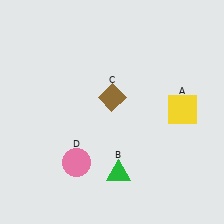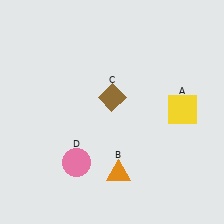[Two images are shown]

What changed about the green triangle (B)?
In Image 1, B is green. In Image 2, it changed to orange.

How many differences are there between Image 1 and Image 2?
There is 1 difference between the two images.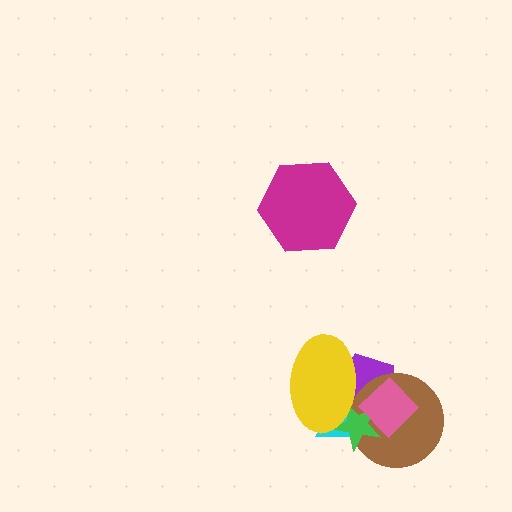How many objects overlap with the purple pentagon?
5 objects overlap with the purple pentagon.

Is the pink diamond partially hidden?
Yes, it is partially covered by another shape.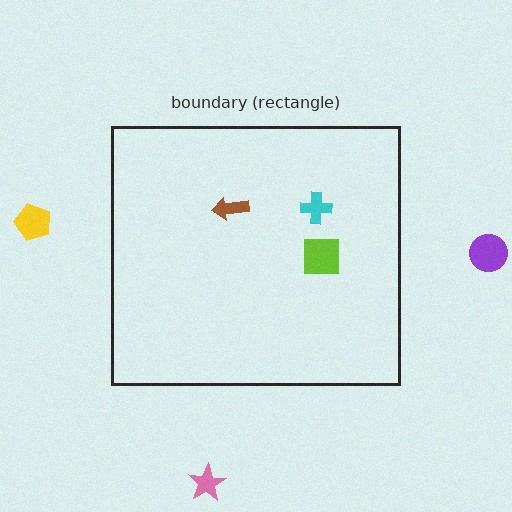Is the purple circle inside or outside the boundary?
Outside.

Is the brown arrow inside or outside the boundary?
Inside.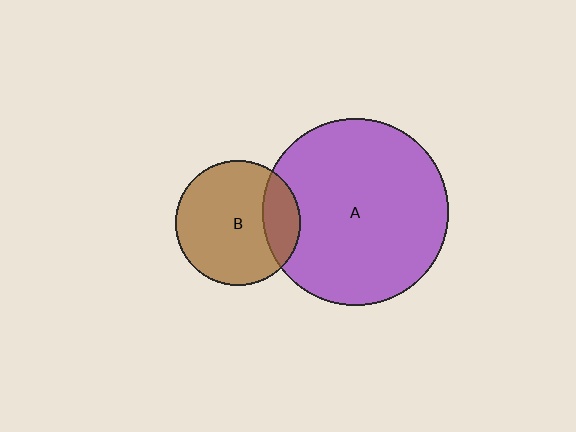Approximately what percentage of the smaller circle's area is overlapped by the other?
Approximately 20%.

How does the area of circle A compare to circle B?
Approximately 2.2 times.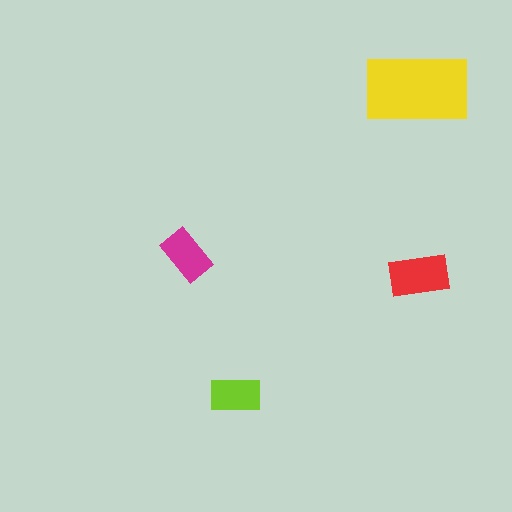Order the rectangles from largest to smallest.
the yellow one, the red one, the magenta one, the lime one.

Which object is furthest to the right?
The red rectangle is rightmost.